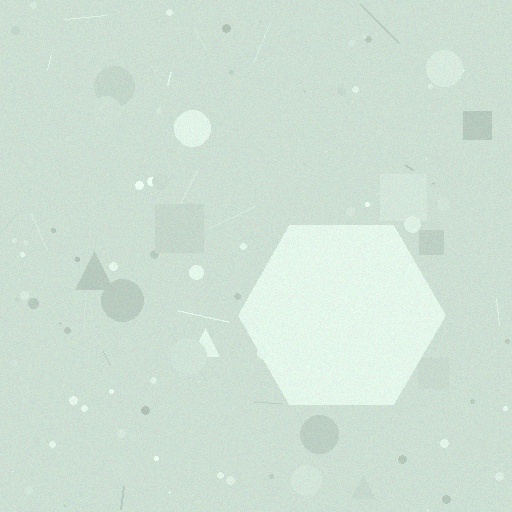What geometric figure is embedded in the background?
A hexagon is embedded in the background.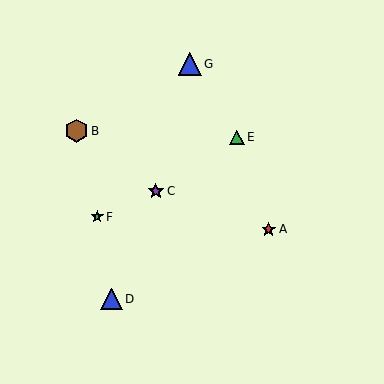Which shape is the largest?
The brown hexagon (labeled B) is the largest.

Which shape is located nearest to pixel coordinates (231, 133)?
The green triangle (labeled E) at (237, 137) is nearest to that location.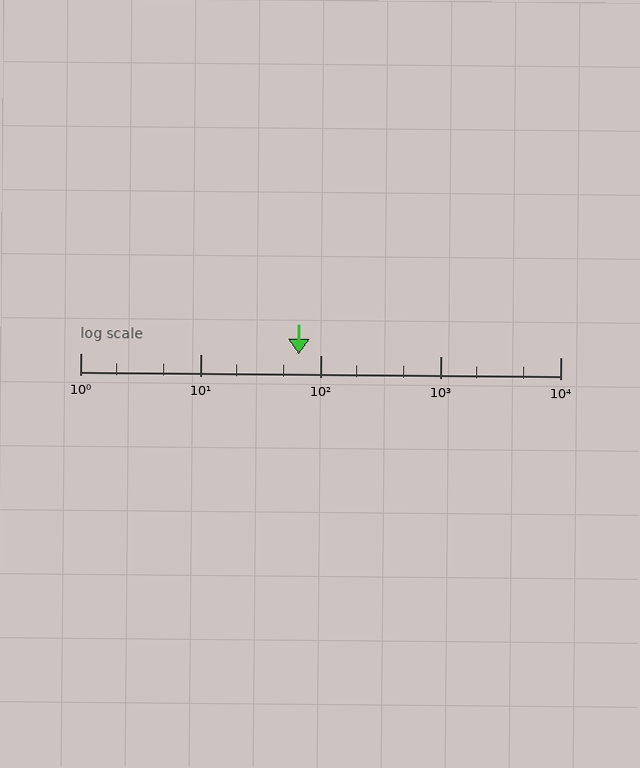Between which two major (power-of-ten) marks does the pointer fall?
The pointer is between 10 and 100.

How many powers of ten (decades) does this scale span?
The scale spans 4 decades, from 1 to 10000.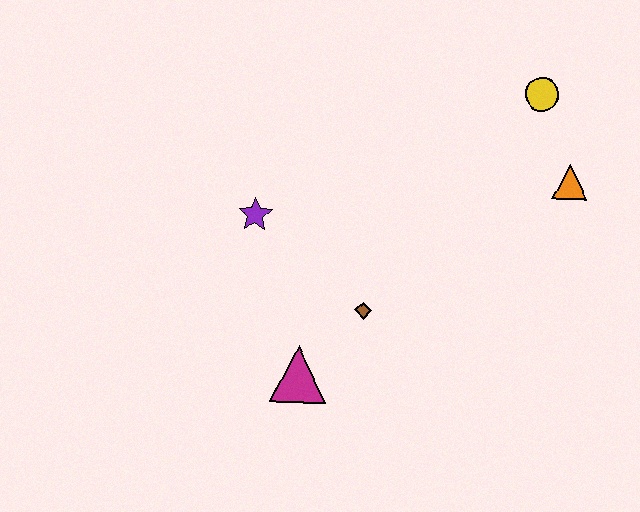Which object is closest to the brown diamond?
The magenta triangle is closest to the brown diamond.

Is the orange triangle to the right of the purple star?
Yes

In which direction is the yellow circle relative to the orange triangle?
The yellow circle is above the orange triangle.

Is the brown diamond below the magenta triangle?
No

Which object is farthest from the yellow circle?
The magenta triangle is farthest from the yellow circle.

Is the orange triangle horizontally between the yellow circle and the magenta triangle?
No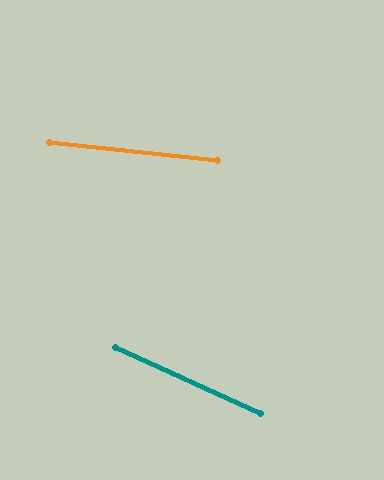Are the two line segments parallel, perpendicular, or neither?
Neither parallel nor perpendicular — they differ by about 18°.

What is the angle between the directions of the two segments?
Approximately 18 degrees.